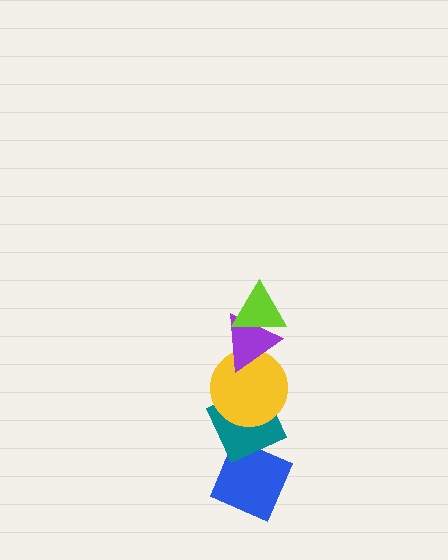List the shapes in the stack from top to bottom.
From top to bottom: the lime triangle, the purple triangle, the yellow circle, the teal diamond, the blue diamond.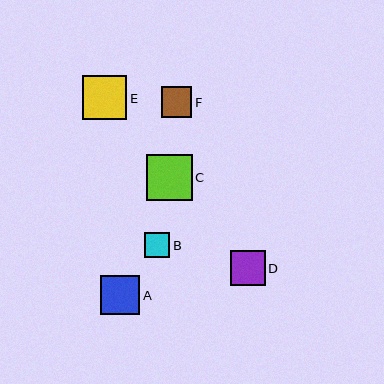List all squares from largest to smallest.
From largest to smallest: C, E, A, D, F, B.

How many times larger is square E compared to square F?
Square E is approximately 1.4 times the size of square F.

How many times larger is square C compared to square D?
Square C is approximately 1.3 times the size of square D.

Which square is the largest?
Square C is the largest with a size of approximately 46 pixels.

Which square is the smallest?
Square B is the smallest with a size of approximately 25 pixels.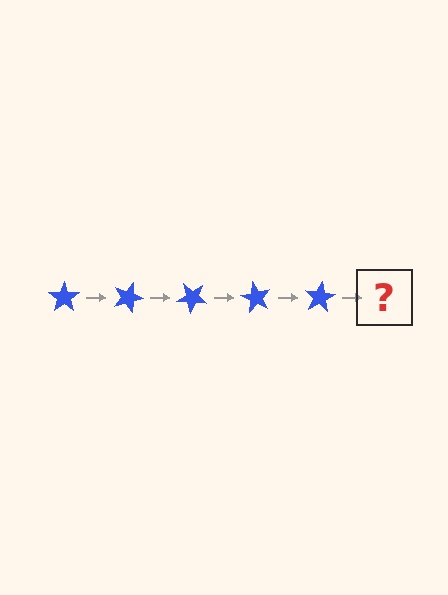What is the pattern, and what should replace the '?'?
The pattern is that the star rotates 20 degrees each step. The '?' should be a blue star rotated 100 degrees.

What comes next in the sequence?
The next element should be a blue star rotated 100 degrees.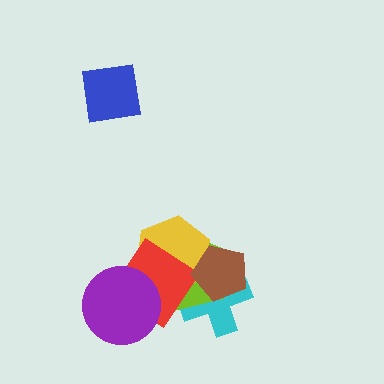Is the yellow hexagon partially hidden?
Yes, it is partially covered by another shape.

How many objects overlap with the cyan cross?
3 objects overlap with the cyan cross.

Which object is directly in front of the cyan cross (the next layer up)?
The lime pentagon is directly in front of the cyan cross.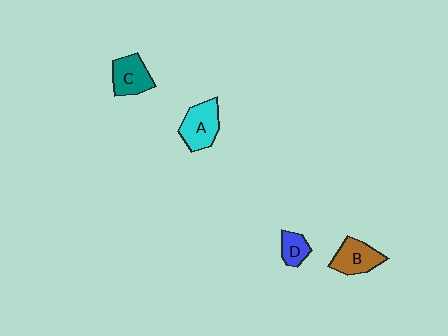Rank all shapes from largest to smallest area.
From largest to smallest: A (cyan), B (brown), C (teal), D (blue).